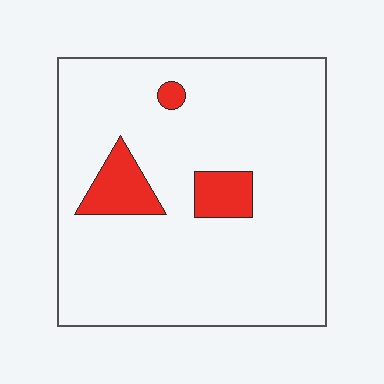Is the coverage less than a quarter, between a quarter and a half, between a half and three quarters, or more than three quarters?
Less than a quarter.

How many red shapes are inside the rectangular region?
3.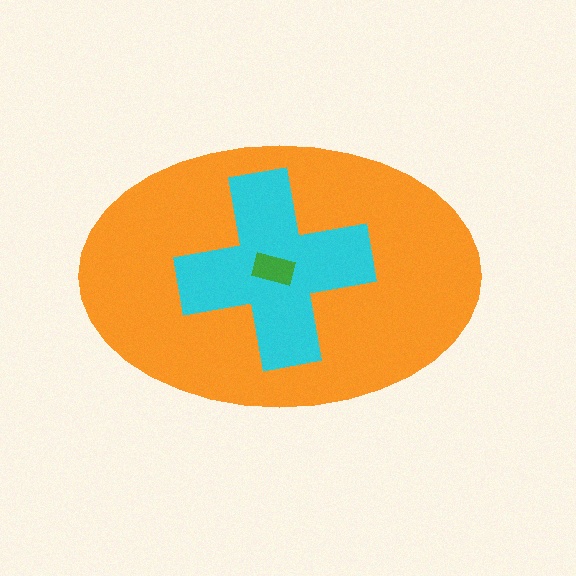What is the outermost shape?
The orange ellipse.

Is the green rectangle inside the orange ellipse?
Yes.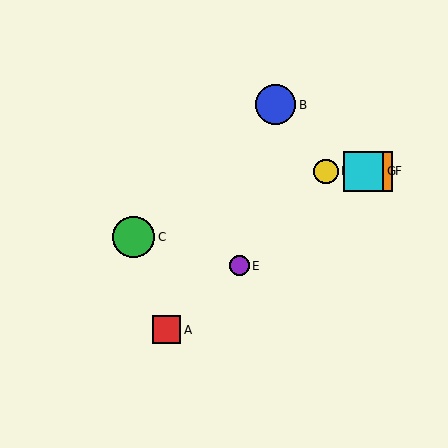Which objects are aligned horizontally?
Objects D, F, G are aligned horizontally.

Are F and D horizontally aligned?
Yes, both are at y≈171.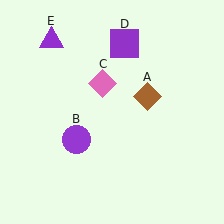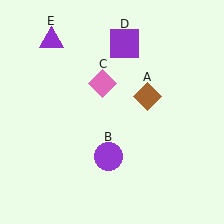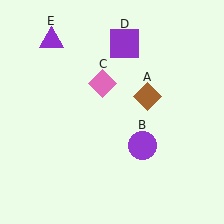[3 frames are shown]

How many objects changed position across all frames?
1 object changed position: purple circle (object B).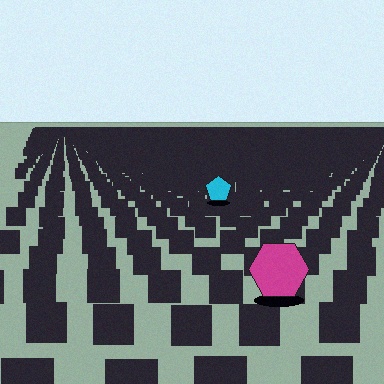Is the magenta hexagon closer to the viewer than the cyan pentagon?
Yes. The magenta hexagon is closer — you can tell from the texture gradient: the ground texture is coarser near it.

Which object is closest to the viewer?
The magenta hexagon is closest. The texture marks near it are larger and more spread out.